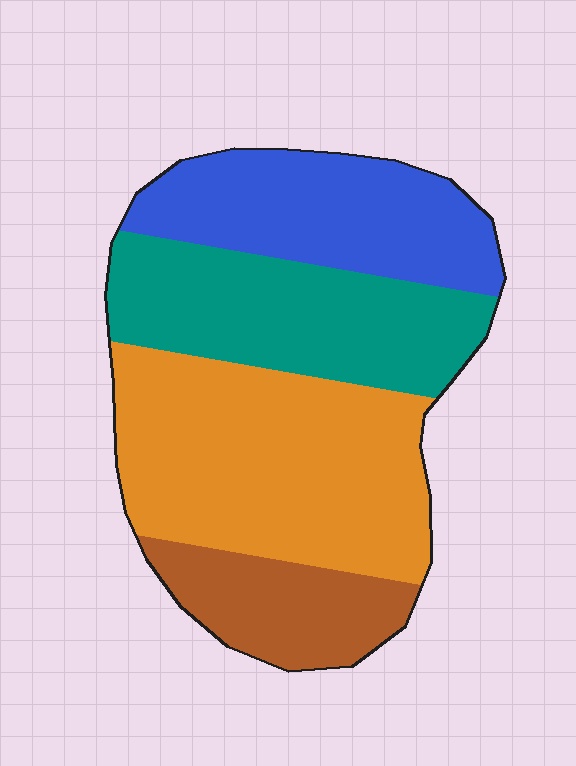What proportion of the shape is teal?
Teal takes up about one quarter (1/4) of the shape.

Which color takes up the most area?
Orange, at roughly 35%.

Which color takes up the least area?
Brown, at roughly 15%.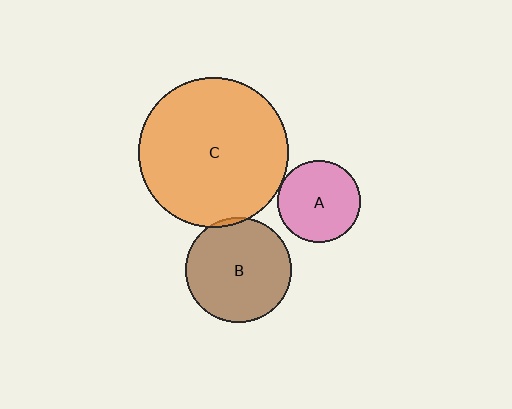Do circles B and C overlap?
Yes.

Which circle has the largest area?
Circle C (orange).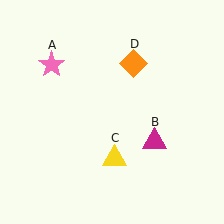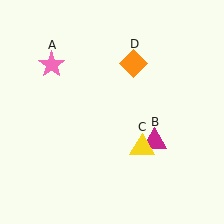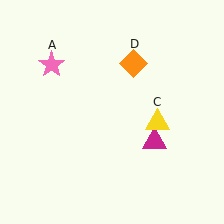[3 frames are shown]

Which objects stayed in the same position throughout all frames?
Pink star (object A) and magenta triangle (object B) and orange diamond (object D) remained stationary.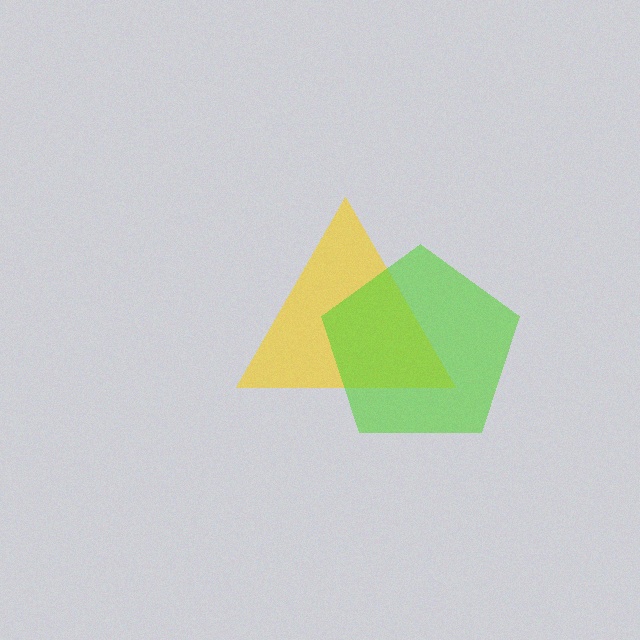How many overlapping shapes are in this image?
There are 2 overlapping shapes in the image.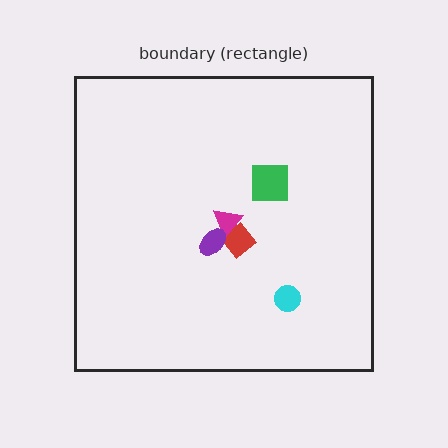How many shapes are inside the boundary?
5 inside, 0 outside.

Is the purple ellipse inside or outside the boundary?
Inside.